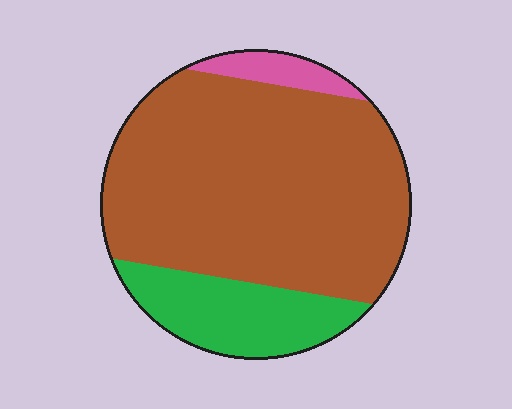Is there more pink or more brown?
Brown.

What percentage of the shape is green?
Green takes up about one fifth (1/5) of the shape.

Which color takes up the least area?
Pink, at roughly 5%.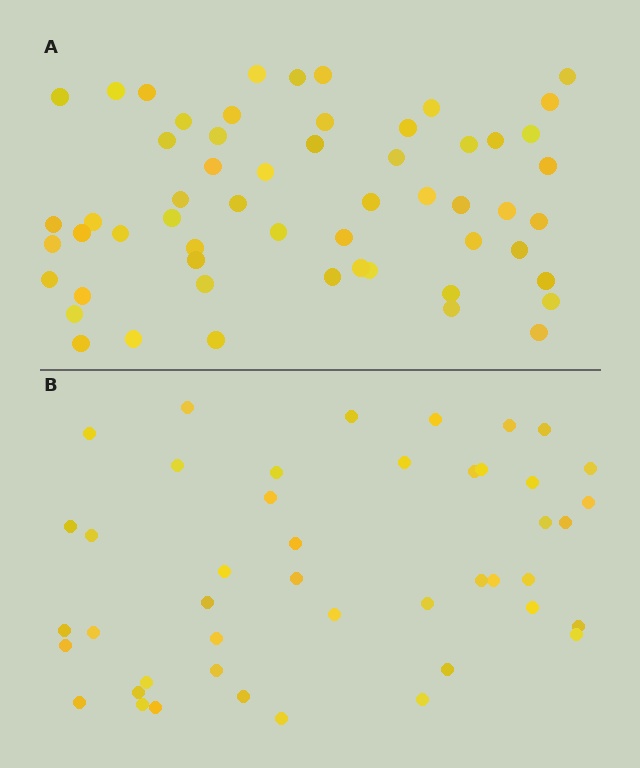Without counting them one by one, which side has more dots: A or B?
Region A (the top region) has more dots.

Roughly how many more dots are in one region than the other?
Region A has roughly 12 or so more dots than region B.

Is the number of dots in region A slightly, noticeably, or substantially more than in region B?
Region A has noticeably more, but not dramatically so. The ratio is roughly 1.3 to 1.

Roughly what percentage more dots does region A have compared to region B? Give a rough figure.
About 25% more.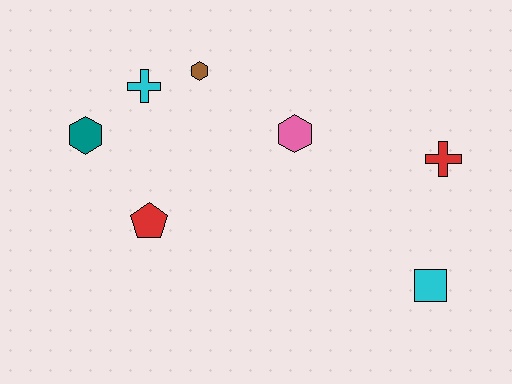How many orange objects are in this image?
There are no orange objects.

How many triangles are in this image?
There are no triangles.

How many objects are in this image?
There are 7 objects.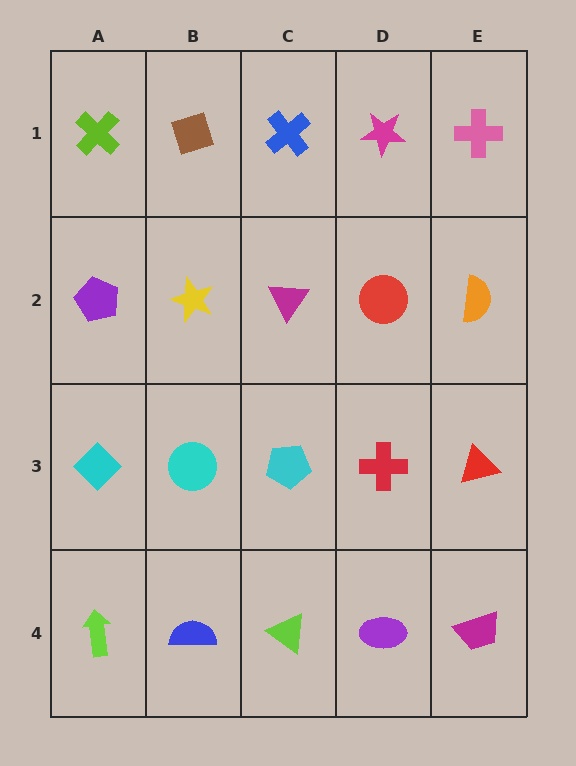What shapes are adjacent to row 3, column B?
A yellow star (row 2, column B), a blue semicircle (row 4, column B), a cyan diamond (row 3, column A), a cyan pentagon (row 3, column C).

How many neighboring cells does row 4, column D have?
3.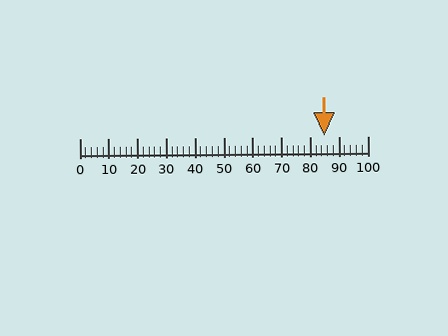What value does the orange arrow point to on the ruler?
The orange arrow points to approximately 85.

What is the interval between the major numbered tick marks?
The major tick marks are spaced 10 units apart.